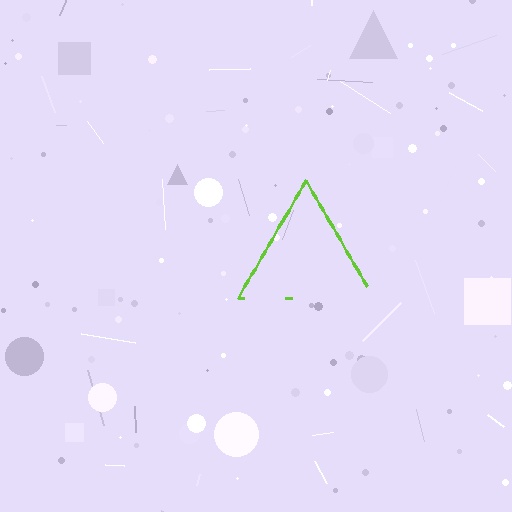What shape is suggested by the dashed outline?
The dashed outline suggests a triangle.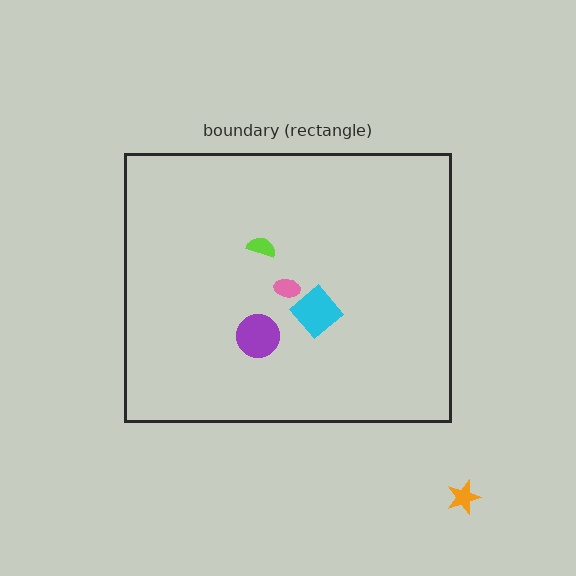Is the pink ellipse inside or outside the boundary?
Inside.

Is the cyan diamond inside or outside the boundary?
Inside.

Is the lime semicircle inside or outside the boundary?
Inside.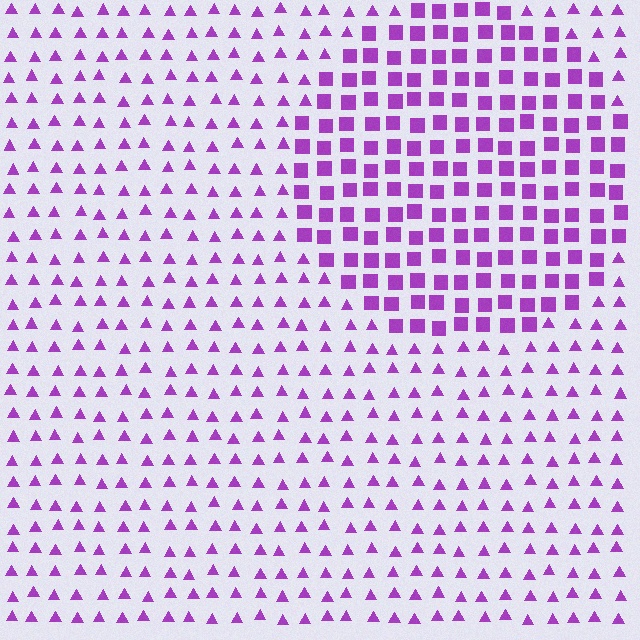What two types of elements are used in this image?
The image uses squares inside the circle region and triangles outside it.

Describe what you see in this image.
The image is filled with small purple elements arranged in a uniform grid. A circle-shaped region contains squares, while the surrounding area contains triangles. The boundary is defined purely by the change in element shape.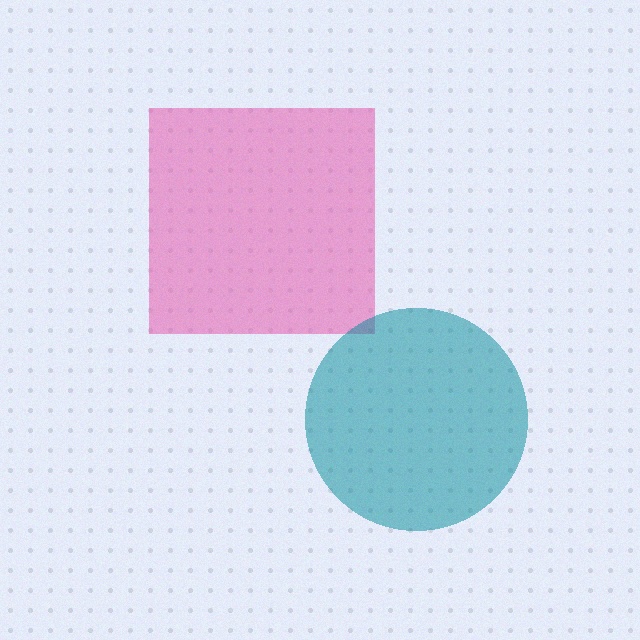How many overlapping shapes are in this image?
There are 2 overlapping shapes in the image.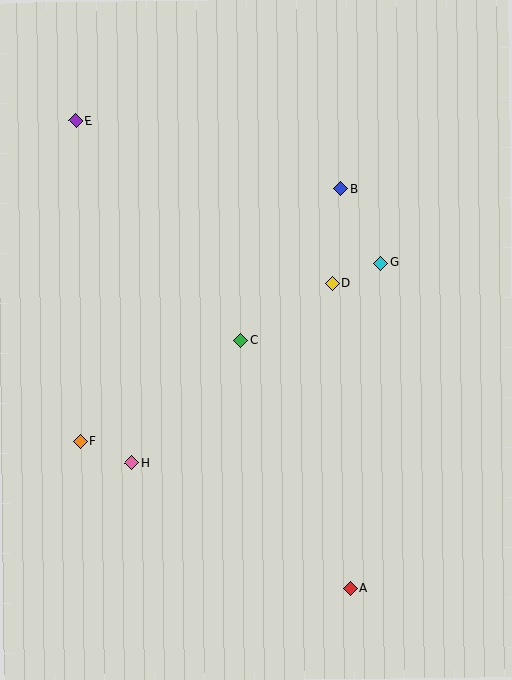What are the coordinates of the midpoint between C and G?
The midpoint between C and G is at (311, 301).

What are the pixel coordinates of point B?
Point B is at (341, 189).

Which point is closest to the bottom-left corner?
Point F is closest to the bottom-left corner.